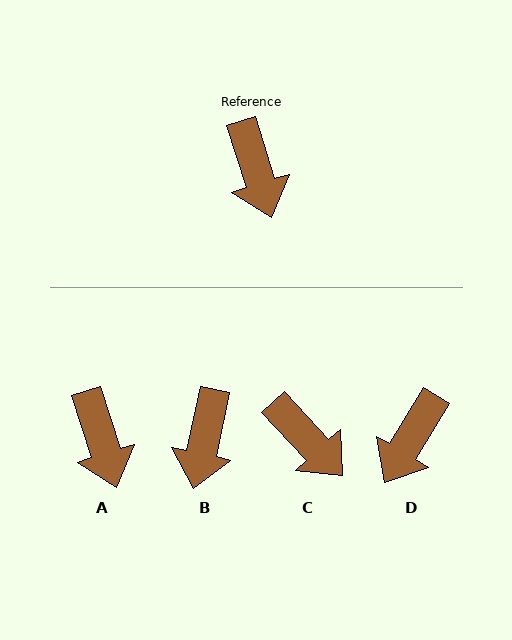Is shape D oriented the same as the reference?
No, it is off by about 48 degrees.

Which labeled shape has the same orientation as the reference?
A.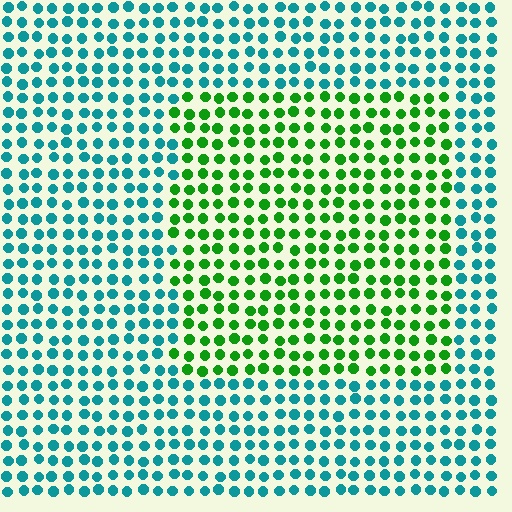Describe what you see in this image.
The image is filled with small teal elements in a uniform arrangement. A rectangle-shaped region is visible where the elements are tinted to a slightly different hue, forming a subtle color boundary.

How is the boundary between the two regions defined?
The boundary is defined purely by a slight shift in hue (about 61 degrees). Spacing, size, and orientation are identical on both sides.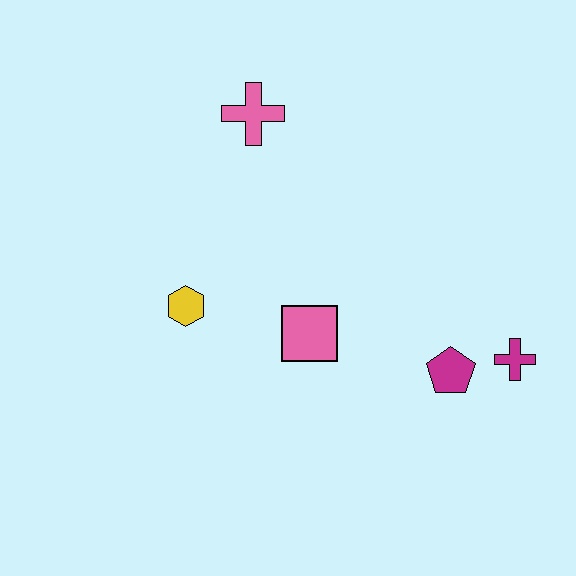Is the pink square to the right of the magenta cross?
No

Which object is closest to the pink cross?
The yellow hexagon is closest to the pink cross.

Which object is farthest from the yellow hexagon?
The magenta cross is farthest from the yellow hexagon.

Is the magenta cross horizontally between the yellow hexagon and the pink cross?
No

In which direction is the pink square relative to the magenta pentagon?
The pink square is to the left of the magenta pentagon.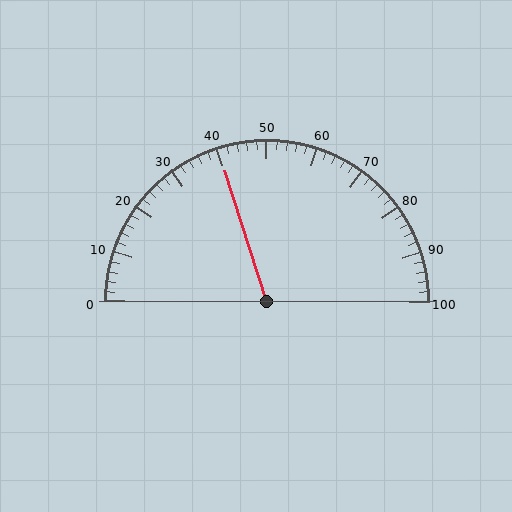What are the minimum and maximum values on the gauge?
The gauge ranges from 0 to 100.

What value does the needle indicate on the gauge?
The needle indicates approximately 40.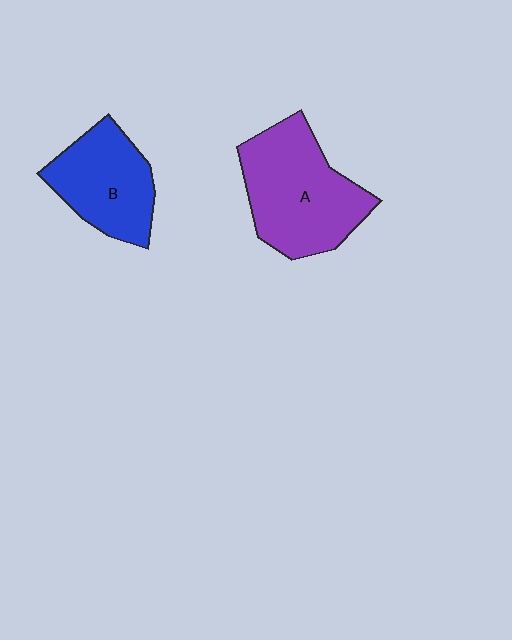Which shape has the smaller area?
Shape B (blue).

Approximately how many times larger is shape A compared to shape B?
Approximately 1.3 times.